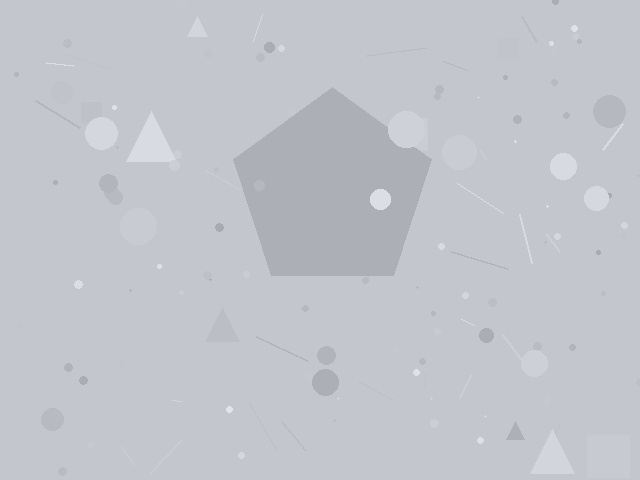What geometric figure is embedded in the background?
A pentagon is embedded in the background.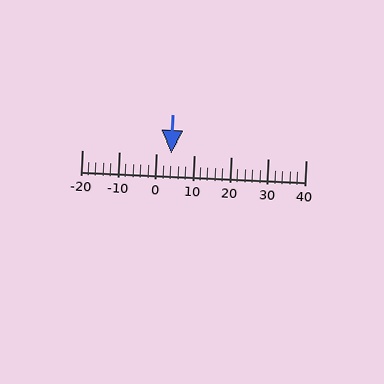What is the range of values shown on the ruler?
The ruler shows values from -20 to 40.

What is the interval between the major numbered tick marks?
The major tick marks are spaced 10 units apart.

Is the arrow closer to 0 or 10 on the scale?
The arrow is closer to 0.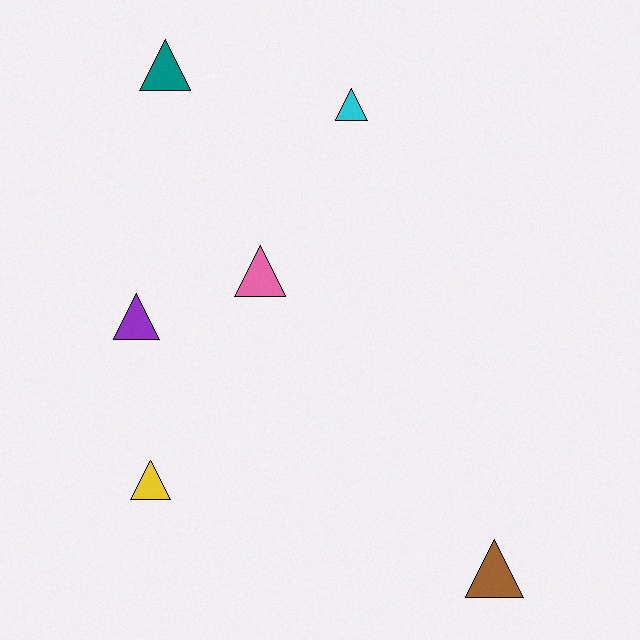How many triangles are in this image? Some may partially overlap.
There are 6 triangles.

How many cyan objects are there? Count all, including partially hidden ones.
There is 1 cyan object.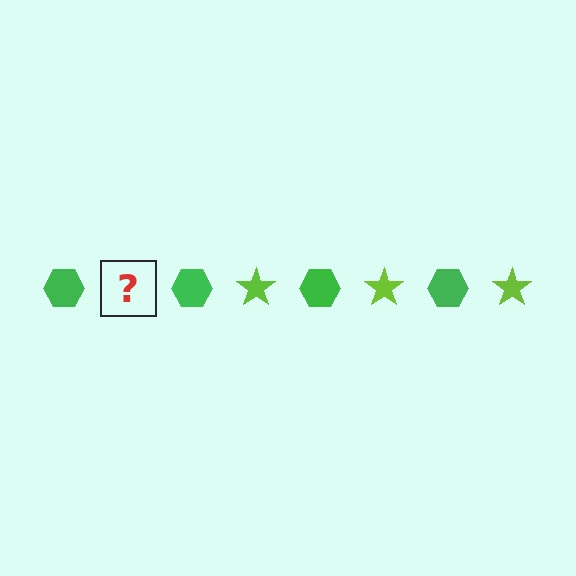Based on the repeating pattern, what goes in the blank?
The blank should be a lime star.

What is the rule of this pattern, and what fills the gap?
The rule is that the pattern alternates between green hexagon and lime star. The gap should be filled with a lime star.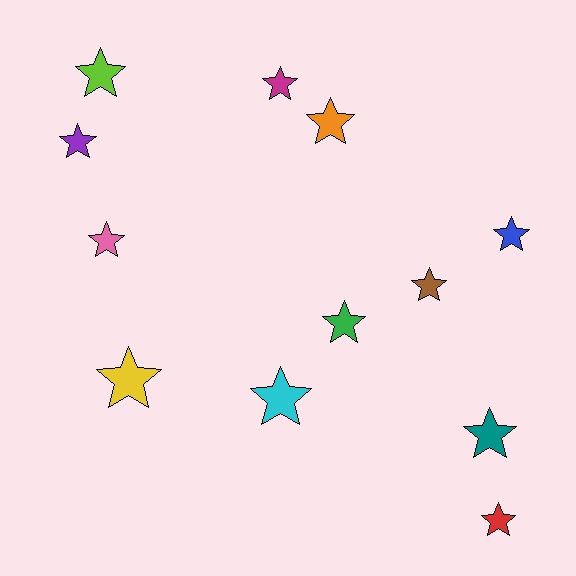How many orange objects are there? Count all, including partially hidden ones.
There is 1 orange object.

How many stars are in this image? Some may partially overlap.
There are 12 stars.